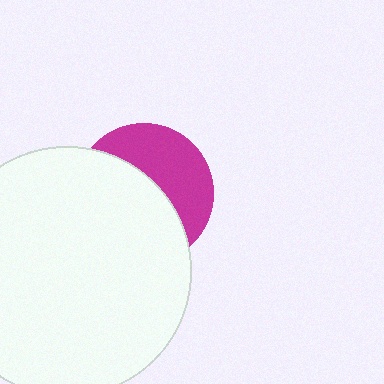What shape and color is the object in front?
The object in front is a white circle.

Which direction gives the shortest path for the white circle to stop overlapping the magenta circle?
Moving toward the lower-left gives the shortest separation.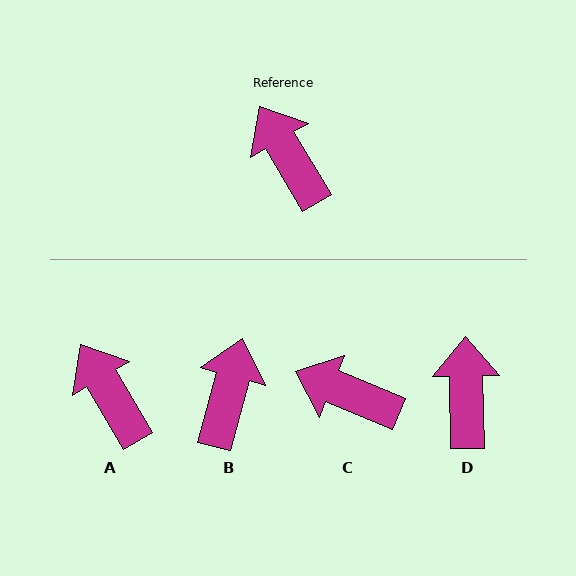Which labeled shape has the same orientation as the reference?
A.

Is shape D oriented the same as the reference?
No, it is off by about 30 degrees.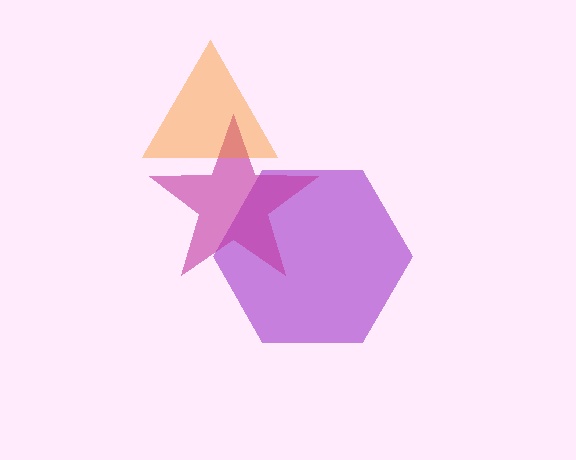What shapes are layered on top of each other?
The layered shapes are: a purple hexagon, a magenta star, an orange triangle.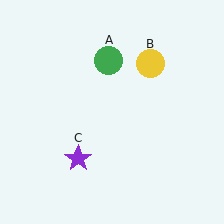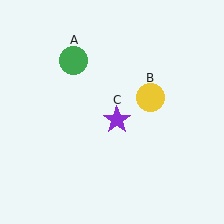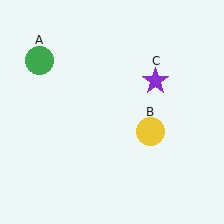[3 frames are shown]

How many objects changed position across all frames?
3 objects changed position: green circle (object A), yellow circle (object B), purple star (object C).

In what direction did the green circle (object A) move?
The green circle (object A) moved left.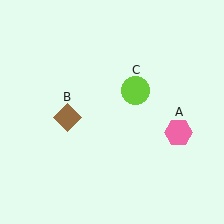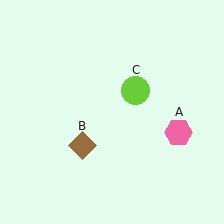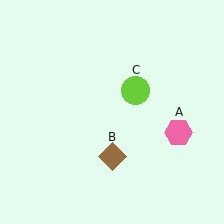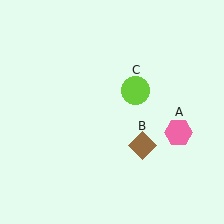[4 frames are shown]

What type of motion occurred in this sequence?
The brown diamond (object B) rotated counterclockwise around the center of the scene.